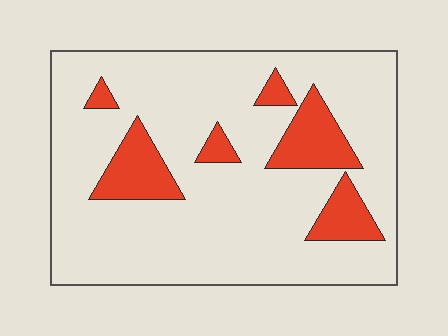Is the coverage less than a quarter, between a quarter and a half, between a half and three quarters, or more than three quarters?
Less than a quarter.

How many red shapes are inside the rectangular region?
6.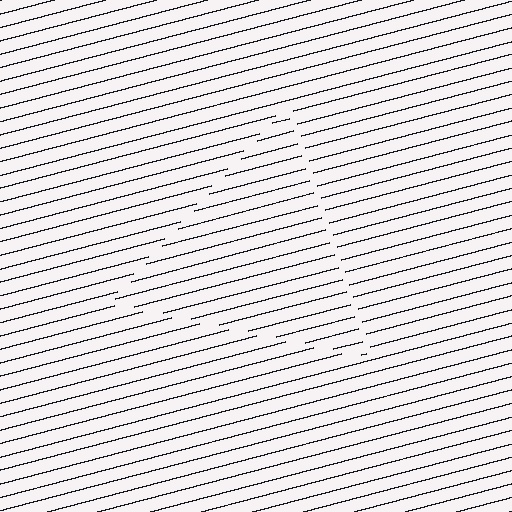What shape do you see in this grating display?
An illusory triangle. The interior of the shape contains the same grating, shifted by half a period — the contour is defined by the phase discontinuity where line-ends from the inner and outer gratings abut.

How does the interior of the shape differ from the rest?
The interior of the shape contains the same grating, shifted by half a period — the contour is defined by the phase discontinuity where line-ends from the inner and outer gratings abut.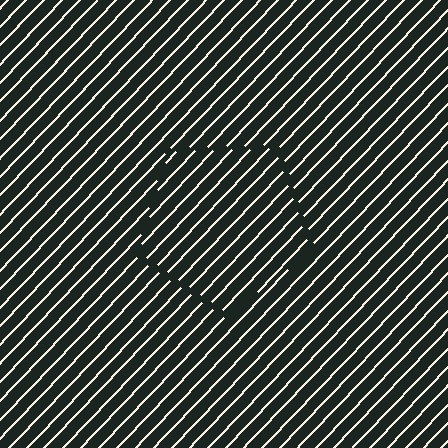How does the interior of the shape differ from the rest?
The interior of the shape contains the same grating, shifted by half a period — the contour is defined by the phase discontinuity where line-ends from the inner and outer gratings abut.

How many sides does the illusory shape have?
5 sides — the line-ends trace a pentagon.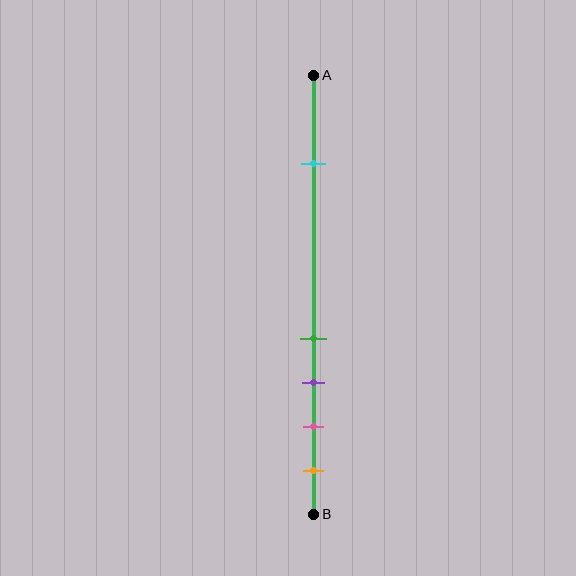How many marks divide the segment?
There are 5 marks dividing the segment.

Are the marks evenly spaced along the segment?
No, the marks are not evenly spaced.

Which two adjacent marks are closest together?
The green and purple marks are the closest adjacent pair.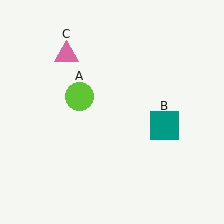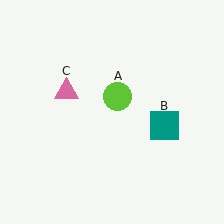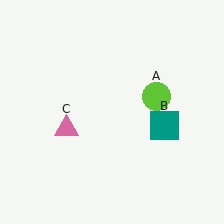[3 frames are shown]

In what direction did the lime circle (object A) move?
The lime circle (object A) moved right.